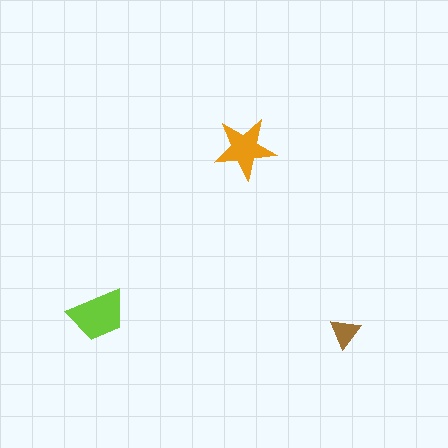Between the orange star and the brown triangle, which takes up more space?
The orange star.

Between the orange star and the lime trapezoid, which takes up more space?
The lime trapezoid.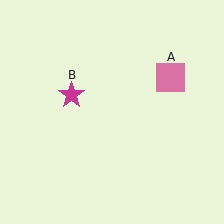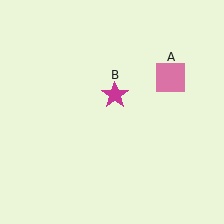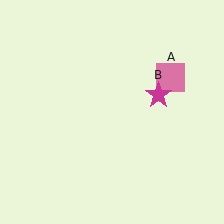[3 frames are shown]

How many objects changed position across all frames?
1 object changed position: magenta star (object B).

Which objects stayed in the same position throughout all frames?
Pink square (object A) remained stationary.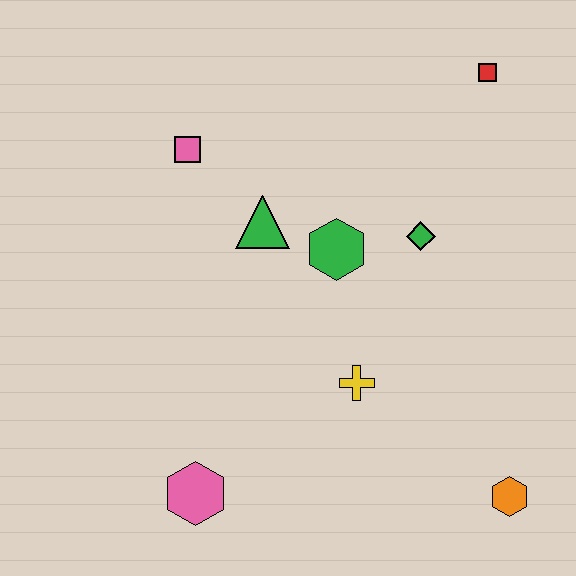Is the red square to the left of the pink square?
No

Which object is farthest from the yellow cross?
The red square is farthest from the yellow cross.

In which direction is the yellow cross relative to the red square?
The yellow cross is below the red square.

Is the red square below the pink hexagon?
No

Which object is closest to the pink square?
The green triangle is closest to the pink square.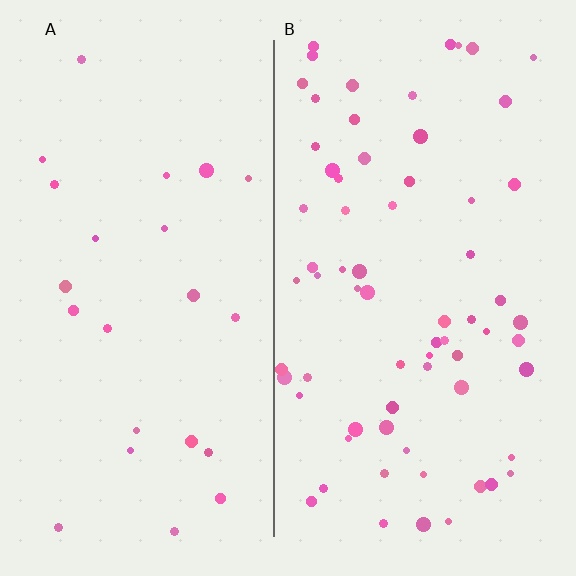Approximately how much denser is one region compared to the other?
Approximately 2.9× — region B over region A.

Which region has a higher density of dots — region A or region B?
B (the right).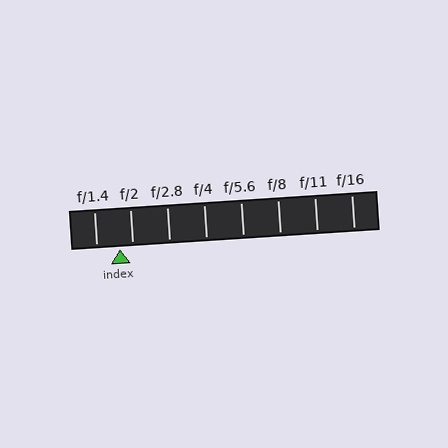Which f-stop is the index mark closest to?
The index mark is closest to f/2.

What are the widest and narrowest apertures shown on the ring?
The widest aperture shown is f/1.4 and the narrowest is f/16.